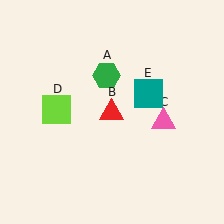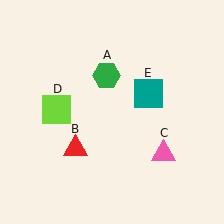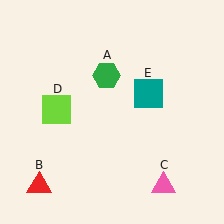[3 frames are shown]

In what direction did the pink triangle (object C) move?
The pink triangle (object C) moved down.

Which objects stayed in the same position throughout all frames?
Green hexagon (object A) and lime square (object D) and teal square (object E) remained stationary.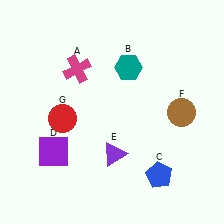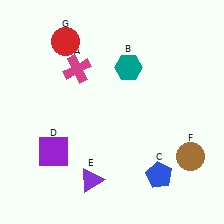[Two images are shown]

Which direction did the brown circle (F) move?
The brown circle (F) moved down.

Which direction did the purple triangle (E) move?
The purple triangle (E) moved down.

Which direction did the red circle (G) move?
The red circle (G) moved up.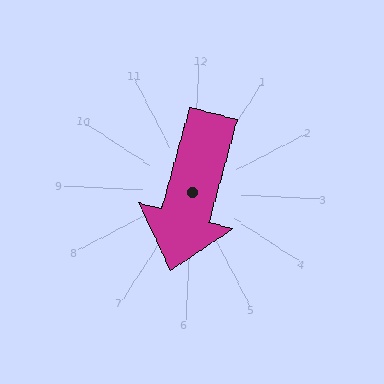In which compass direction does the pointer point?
South.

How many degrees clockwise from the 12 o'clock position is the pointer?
Approximately 192 degrees.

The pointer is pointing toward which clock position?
Roughly 6 o'clock.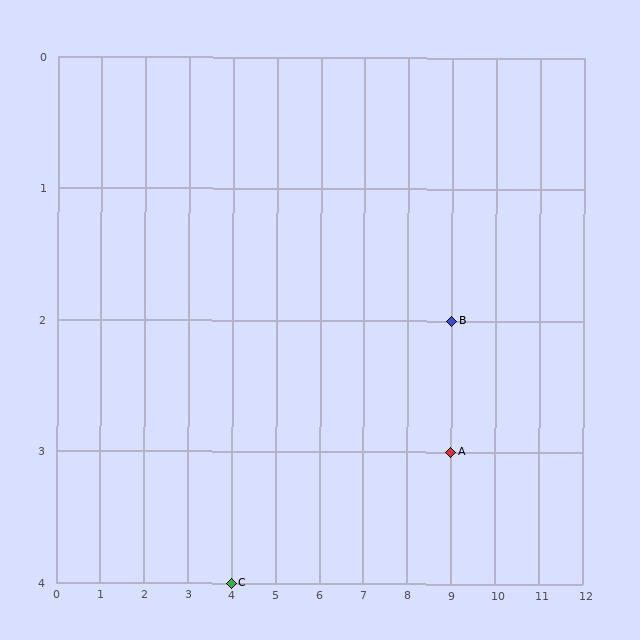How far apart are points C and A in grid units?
Points C and A are 5 columns and 1 row apart (about 5.1 grid units diagonally).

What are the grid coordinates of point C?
Point C is at grid coordinates (4, 4).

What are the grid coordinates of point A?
Point A is at grid coordinates (9, 3).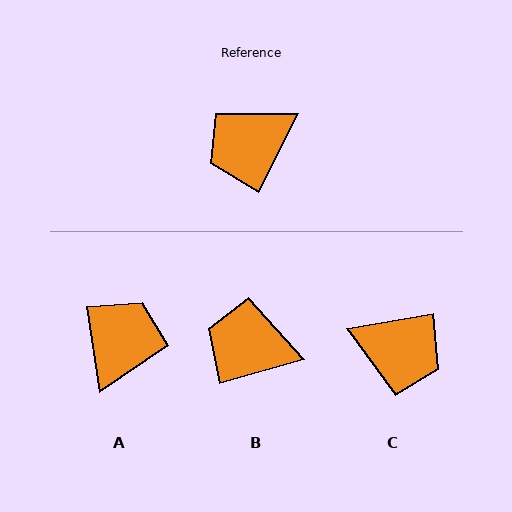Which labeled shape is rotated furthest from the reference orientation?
A, about 145 degrees away.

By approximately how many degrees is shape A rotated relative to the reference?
Approximately 145 degrees clockwise.